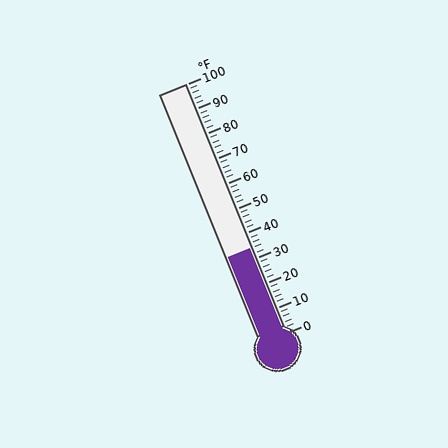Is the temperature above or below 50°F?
The temperature is below 50°F.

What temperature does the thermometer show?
The thermometer shows approximately 34°F.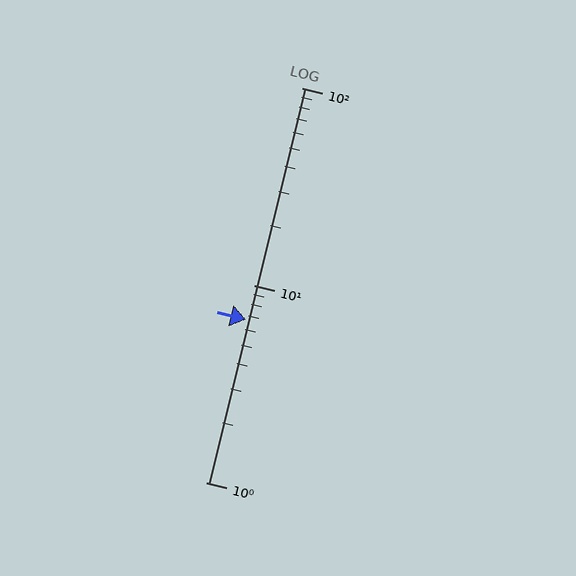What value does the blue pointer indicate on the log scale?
The pointer indicates approximately 6.7.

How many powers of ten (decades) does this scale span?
The scale spans 2 decades, from 1 to 100.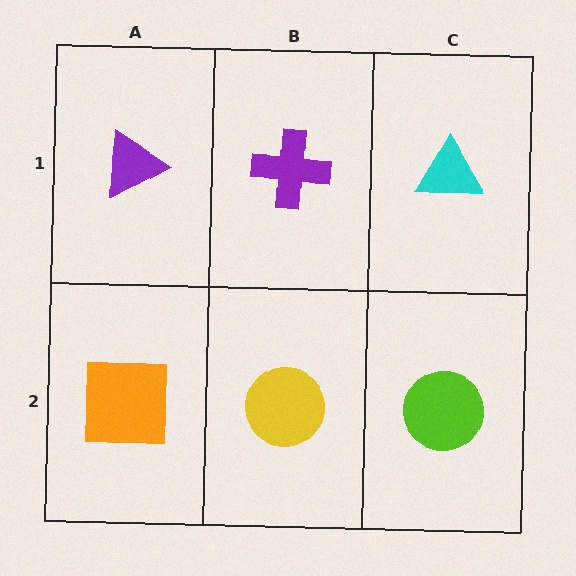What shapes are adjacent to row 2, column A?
A purple triangle (row 1, column A), a yellow circle (row 2, column B).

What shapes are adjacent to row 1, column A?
An orange square (row 2, column A), a purple cross (row 1, column B).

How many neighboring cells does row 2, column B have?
3.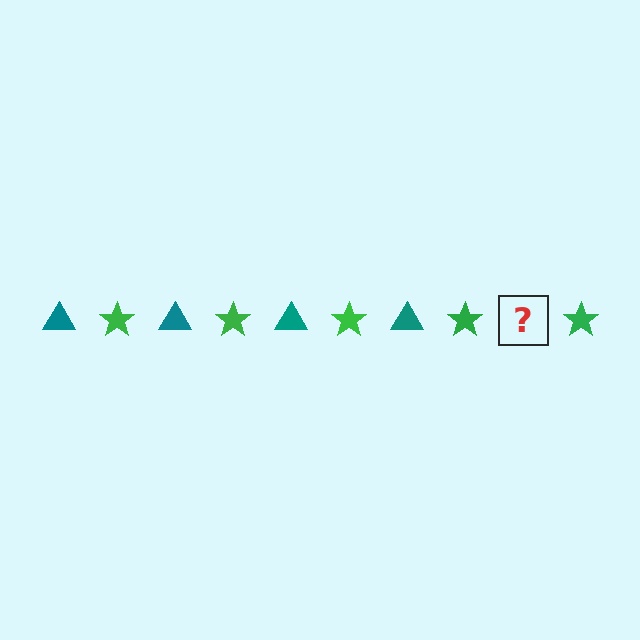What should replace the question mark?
The question mark should be replaced with a teal triangle.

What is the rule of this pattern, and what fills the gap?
The rule is that the pattern alternates between teal triangle and green star. The gap should be filled with a teal triangle.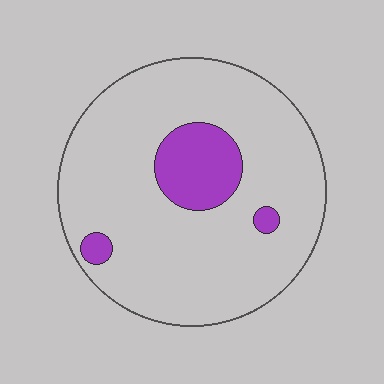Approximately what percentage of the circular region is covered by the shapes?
Approximately 15%.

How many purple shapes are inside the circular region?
3.